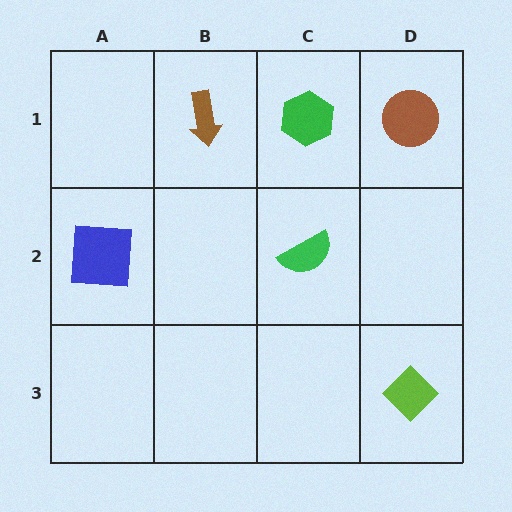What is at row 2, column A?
A blue square.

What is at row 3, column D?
A lime diamond.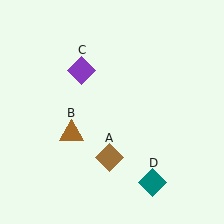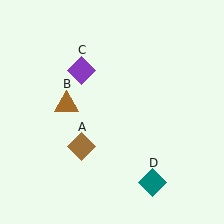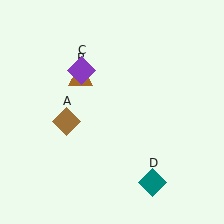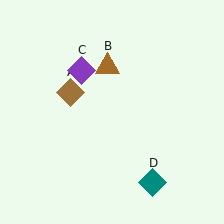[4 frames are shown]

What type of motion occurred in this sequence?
The brown diamond (object A), brown triangle (object B) rotated clockwise around the center of the scene.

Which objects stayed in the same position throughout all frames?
Purple diamond (object C) and teal diamond (object D) remained stationary.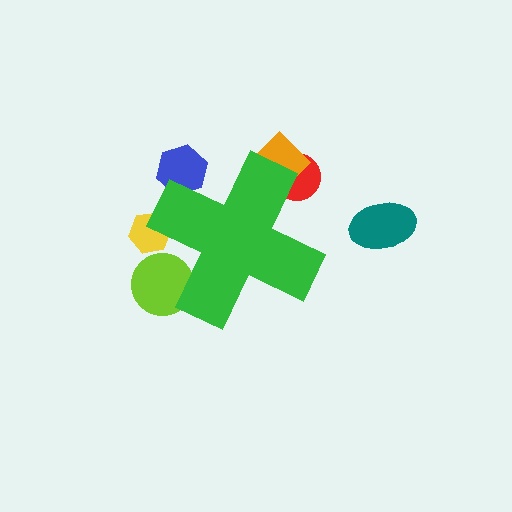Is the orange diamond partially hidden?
Yes, the orange diamond is partially hidden behind the green cross.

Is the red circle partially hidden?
Yes, the red circle is partially hidden behind the green cross.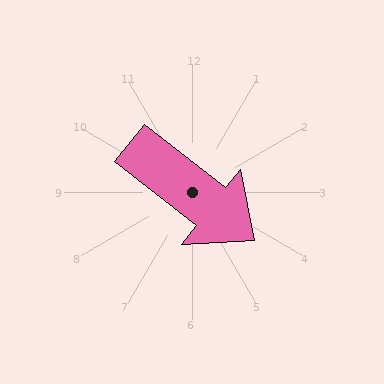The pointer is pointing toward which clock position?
Roughly 4 o'clock.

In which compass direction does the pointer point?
Southeast.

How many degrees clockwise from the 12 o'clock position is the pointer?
Approximately 128 degrees.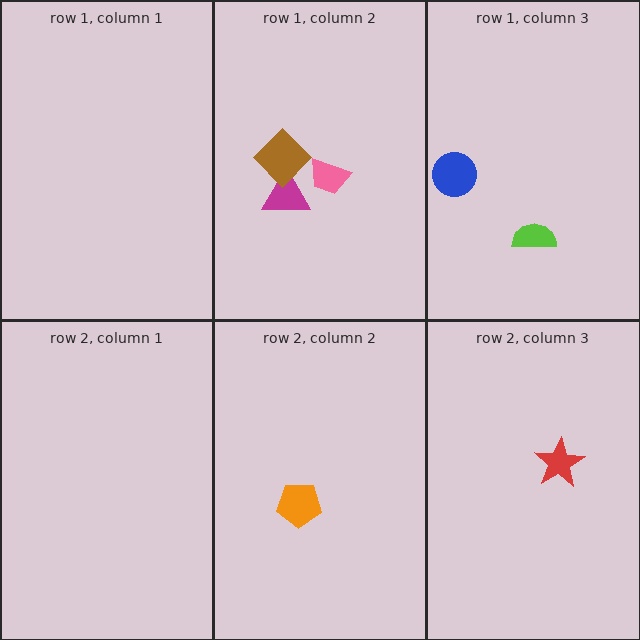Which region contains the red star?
The row 2, column 3 region.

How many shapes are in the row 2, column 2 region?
1.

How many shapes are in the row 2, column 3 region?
1.